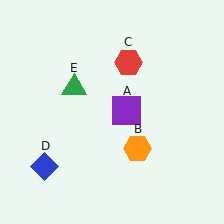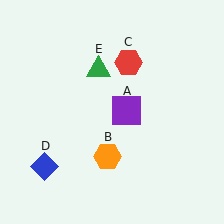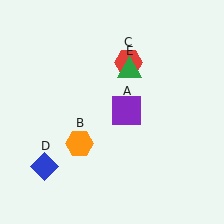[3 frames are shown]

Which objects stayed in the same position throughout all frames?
Purple square (object A) and red hexagon (object C) and blue diamond (object D) remained stationary.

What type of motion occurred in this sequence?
The orange hexagon (object B), green triangle (object E) rotated clockwise around the center of the scene.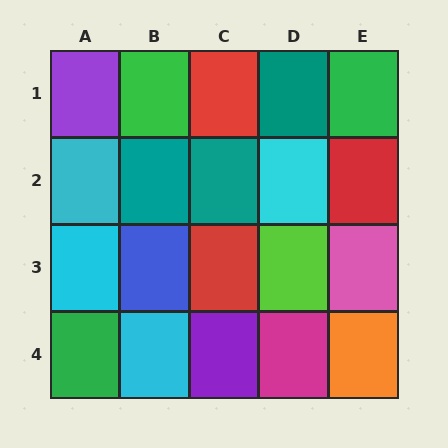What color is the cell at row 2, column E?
Red.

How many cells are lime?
1 cell is lime.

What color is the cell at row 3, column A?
Cyan.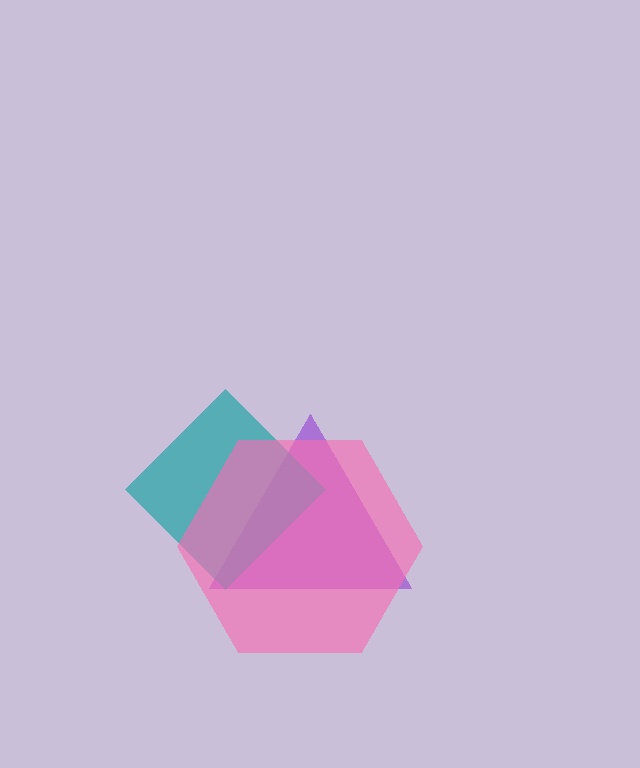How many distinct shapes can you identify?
There are 3 distinct shapes: a purple triangle, a teal diamond, a pink hexagon.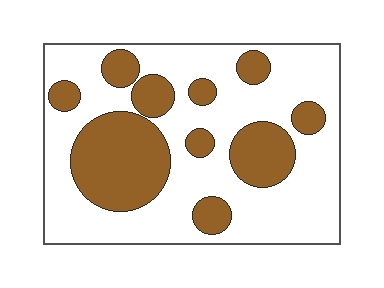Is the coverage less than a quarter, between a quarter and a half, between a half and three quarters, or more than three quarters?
Between a quarter and a half.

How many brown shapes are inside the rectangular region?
10.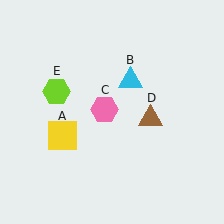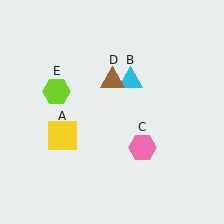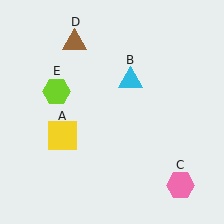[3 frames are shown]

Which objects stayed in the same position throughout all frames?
Yellow square (object A) and cyan triangle (object B) and lime hexagon (object E) remained stationary.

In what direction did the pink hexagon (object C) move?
The pink hexagon (object C) moved down and to the right.